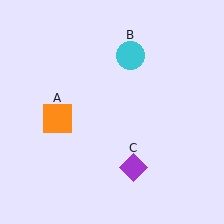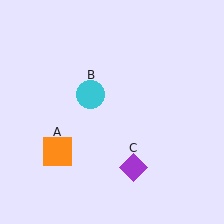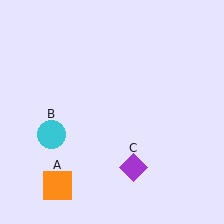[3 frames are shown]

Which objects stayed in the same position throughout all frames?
Purple diamond (object C) remained stationary.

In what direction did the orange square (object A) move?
The orange square (object A) moved down.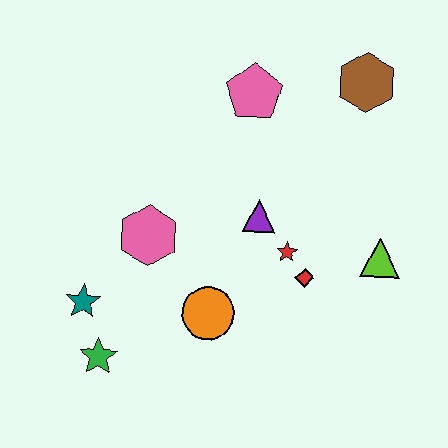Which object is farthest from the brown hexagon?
The green star is farthest from the brown hexagon.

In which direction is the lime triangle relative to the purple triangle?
The lime triangle is to the right of the purple triangle.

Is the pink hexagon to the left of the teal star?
No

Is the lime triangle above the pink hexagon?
No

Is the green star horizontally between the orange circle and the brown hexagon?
No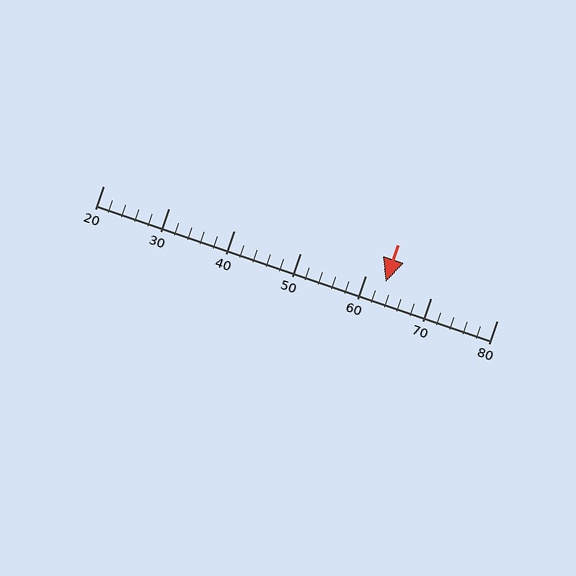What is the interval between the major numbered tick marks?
The major tick marks are spaced 10 units apart.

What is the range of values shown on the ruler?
The ruler shows values from 20 to 80.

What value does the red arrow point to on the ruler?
The red arrow points to approximately 63.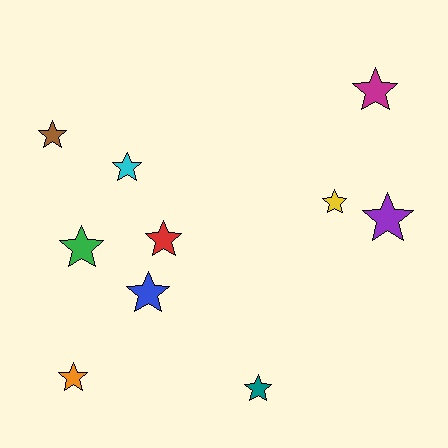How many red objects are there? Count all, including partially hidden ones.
There is 1 red object.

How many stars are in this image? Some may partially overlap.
There are 10 stars.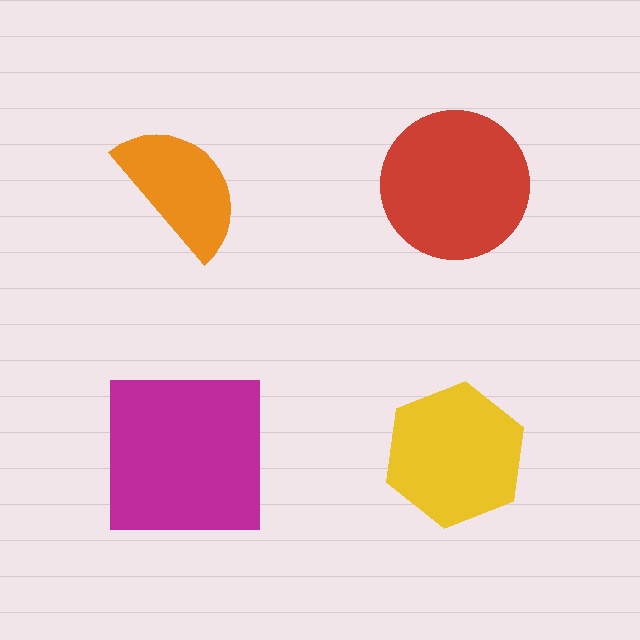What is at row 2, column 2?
A yellow hexagon.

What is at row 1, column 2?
A red circle.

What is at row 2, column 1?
A magenta square.